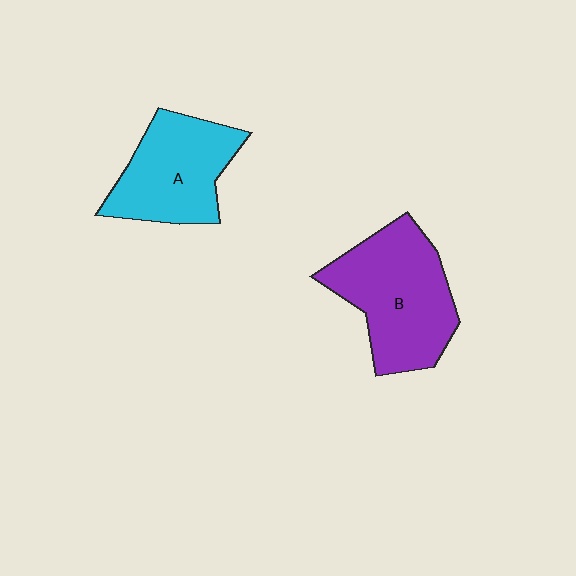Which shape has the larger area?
Shape B (purple).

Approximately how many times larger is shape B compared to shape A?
Approximately 1.2 times.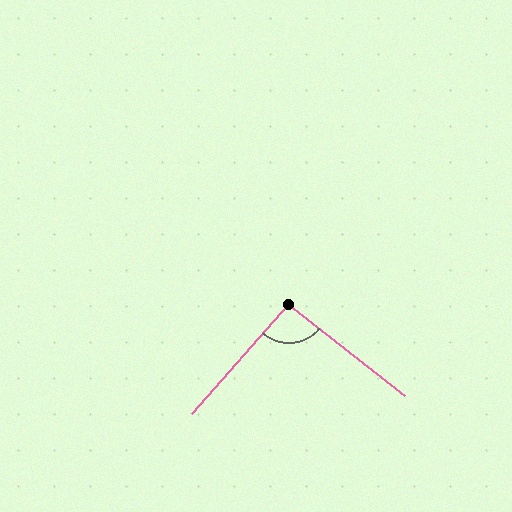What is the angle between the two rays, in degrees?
Approximately 93 degrees.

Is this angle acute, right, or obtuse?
It is approximately a right angle.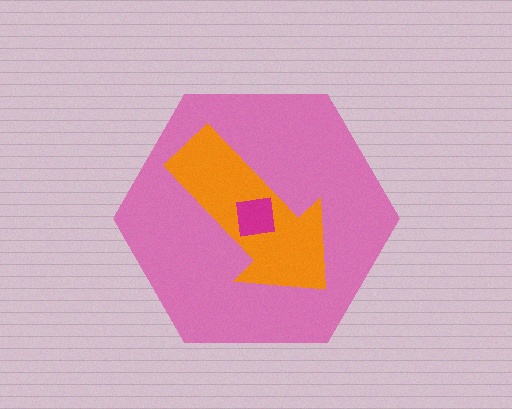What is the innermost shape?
The magenta square.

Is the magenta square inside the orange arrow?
Yes.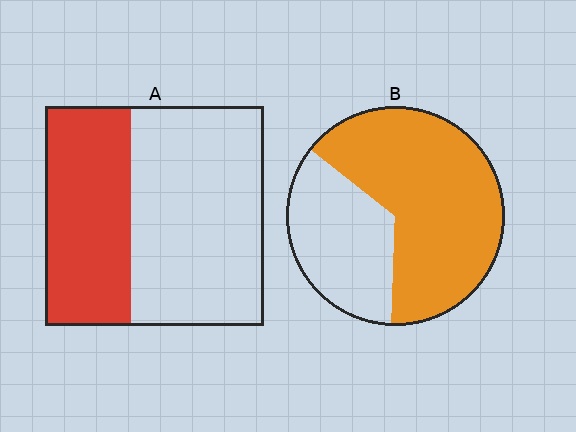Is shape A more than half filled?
No.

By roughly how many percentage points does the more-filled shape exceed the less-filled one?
By roughly 25 percentage points (B over A).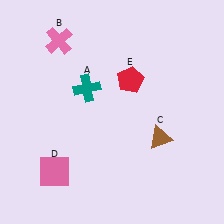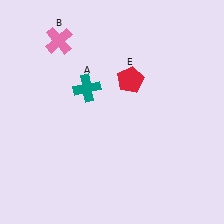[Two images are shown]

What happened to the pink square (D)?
The pink square (D) was removed in Image 2. It was in the bottom-left area of Image 1.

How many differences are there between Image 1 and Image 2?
There are 2 differences between the two images.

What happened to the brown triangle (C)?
The brown triangle (C) was removed in Image 2. It was in the bottom-right area of Image 1.